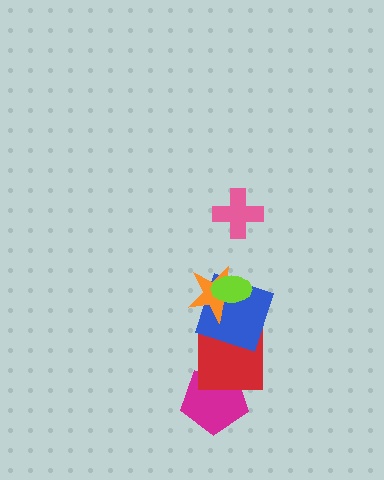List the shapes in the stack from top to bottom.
From top to bottom: the pink cross, the lime ellipse, the orange star, the blue square, the red square, the magenta pentagon.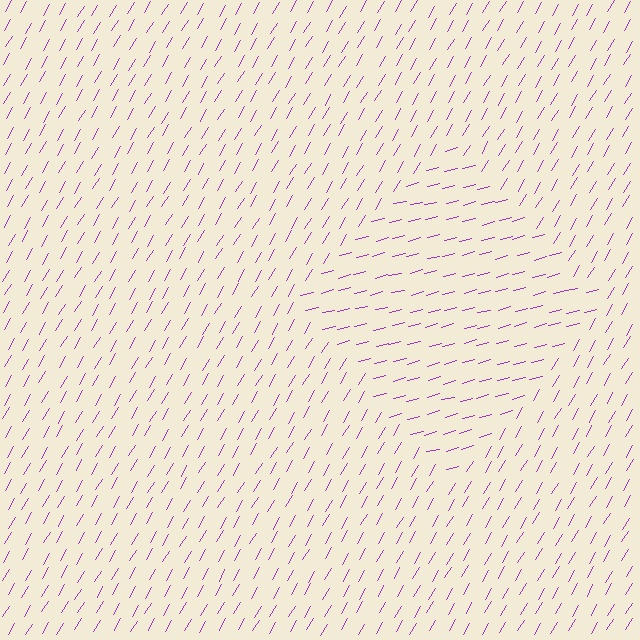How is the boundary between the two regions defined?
The boundary is defined purely by a change in line orientation (approximately 45 degrees difference). All lines are the same color and thickness.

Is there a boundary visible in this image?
Yes, there is a texture boundary formed by a change in line orientation.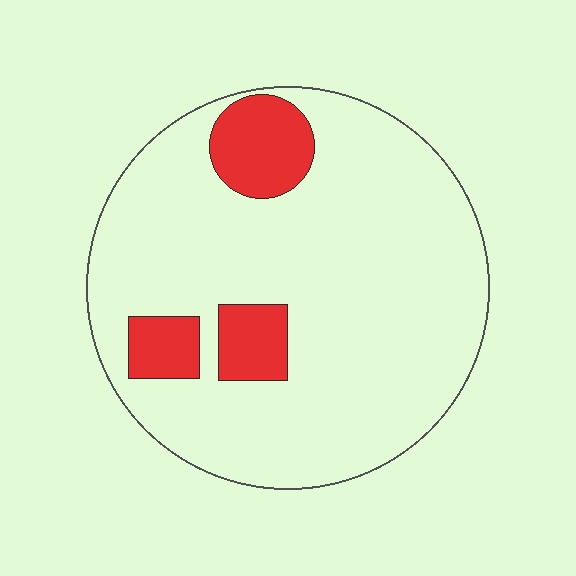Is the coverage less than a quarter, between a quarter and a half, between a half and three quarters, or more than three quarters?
Less than a quarter.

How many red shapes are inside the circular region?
3.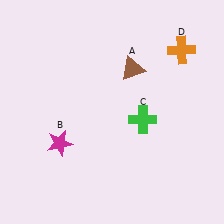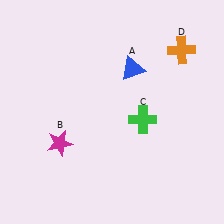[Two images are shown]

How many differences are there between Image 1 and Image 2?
There is 1 difference between the two images.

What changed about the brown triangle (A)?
In Image 1, A is brown. In Image 2, it changed to blue.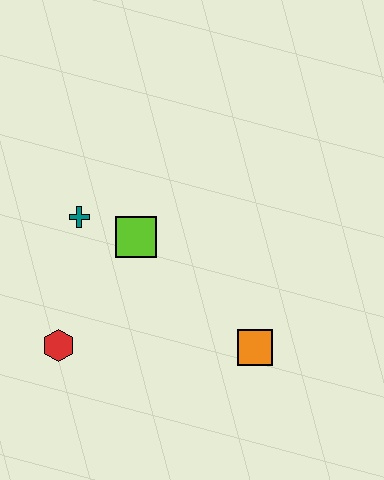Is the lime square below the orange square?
No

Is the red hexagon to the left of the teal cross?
Yes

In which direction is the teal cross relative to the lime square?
The teal cross is to the left of the lime square.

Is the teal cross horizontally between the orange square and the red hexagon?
Yes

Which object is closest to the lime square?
The teal cross is closest to the lime square.